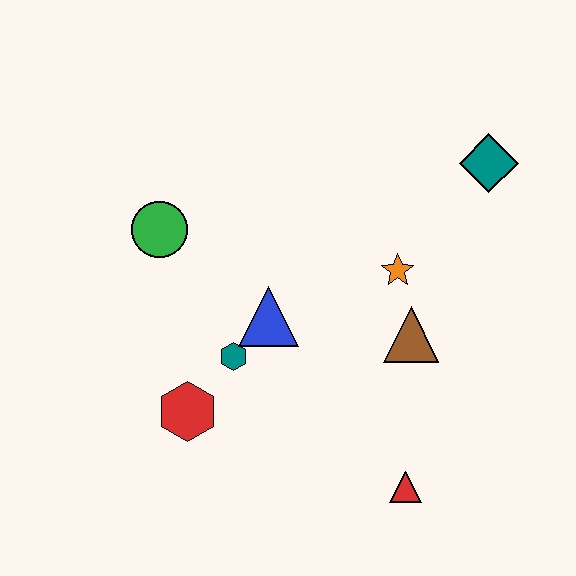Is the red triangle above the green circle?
No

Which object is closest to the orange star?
The brown triangle is closest to the orange star.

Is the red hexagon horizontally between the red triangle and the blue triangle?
No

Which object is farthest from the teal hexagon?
The teal diamond is farthest from the teal hexagon.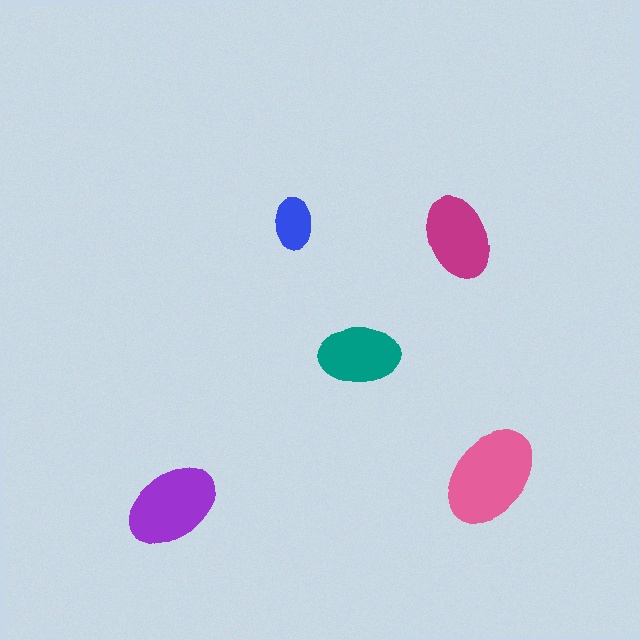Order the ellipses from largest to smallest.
the pink one, the purple one, the magenta one, the teal one, the blue one.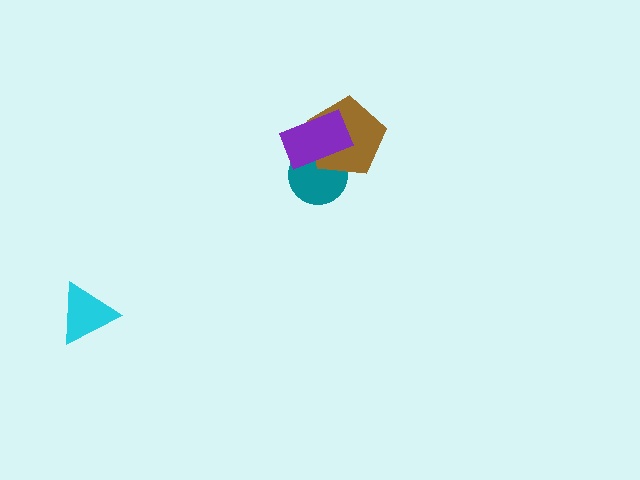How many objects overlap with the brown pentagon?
2 objects overlap with the brown pentagon.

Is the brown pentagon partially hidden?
Yes, it is partially covered by another shape.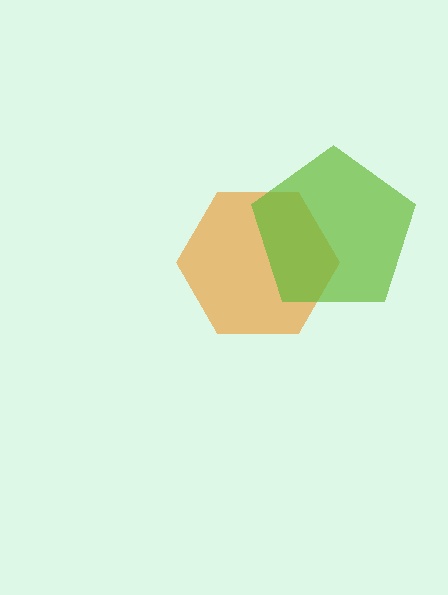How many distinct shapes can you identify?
There are 2 distinct shapes: an orange hexagon, a lime pentagon.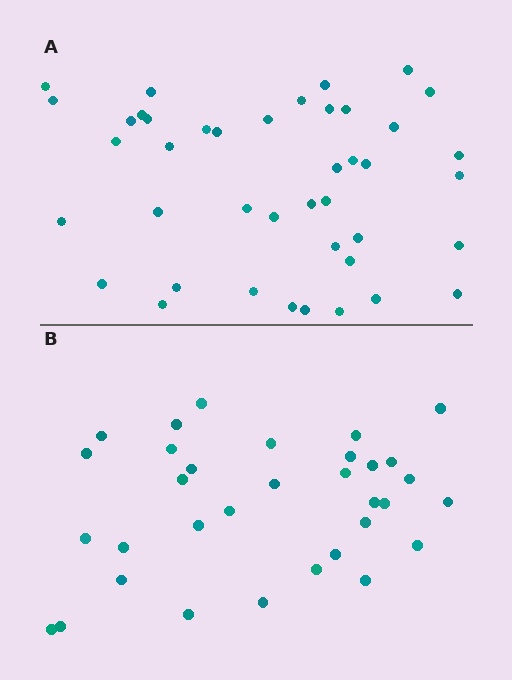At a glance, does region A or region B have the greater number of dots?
Region A (the top region) has more dots.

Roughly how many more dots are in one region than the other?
Region A has roughly 8 or so more dots than region B.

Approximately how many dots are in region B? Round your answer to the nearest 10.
About 30 dots. (The exact count is 33, which rounds to 30.)